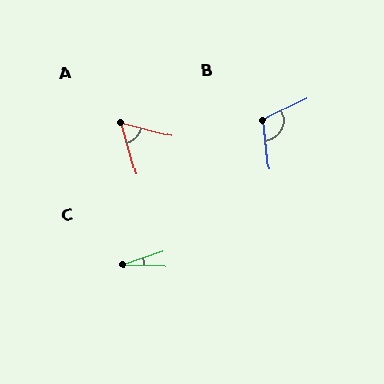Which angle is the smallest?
C, at approximately 20 degrees.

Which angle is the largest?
B, at approximately 108 degrees.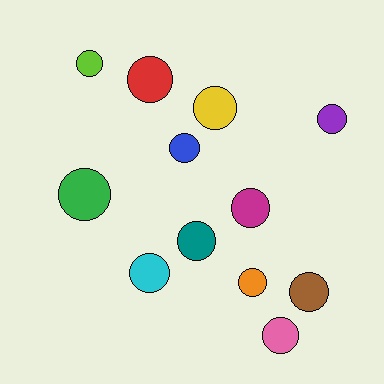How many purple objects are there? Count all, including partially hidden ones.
There is 1 purple object.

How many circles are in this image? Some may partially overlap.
There are 12 circles.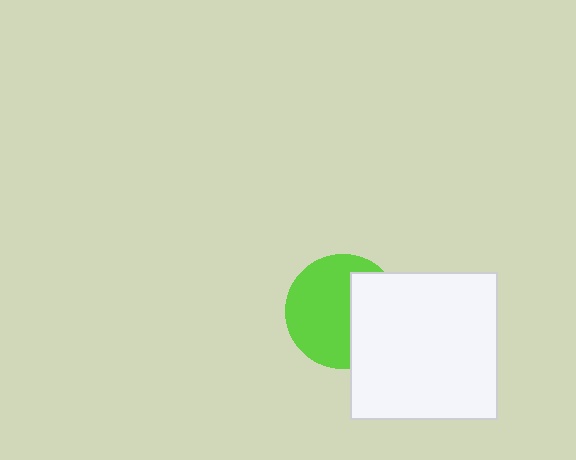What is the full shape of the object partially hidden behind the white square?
The partially hidden object is a lime circle.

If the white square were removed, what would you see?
You would see the complete lime circle.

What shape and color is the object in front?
The object in front is a white square.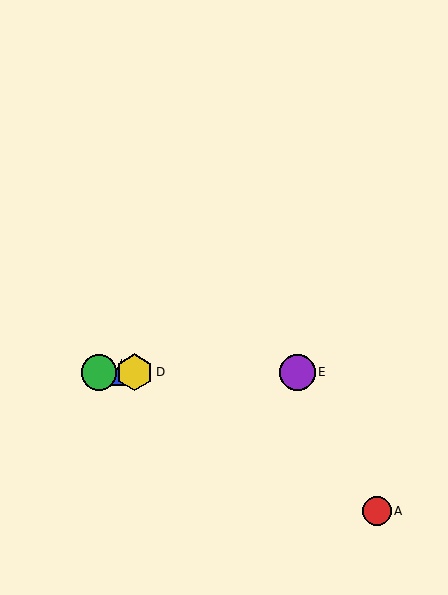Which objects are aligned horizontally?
Objects B, C, D, E are aligned horizontally.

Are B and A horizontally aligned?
No, B is at y≈372 and A is at y≈511.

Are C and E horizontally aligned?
Yes, both are at y≈372.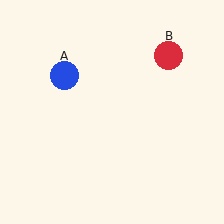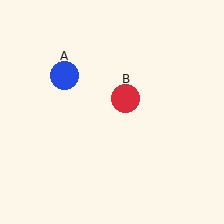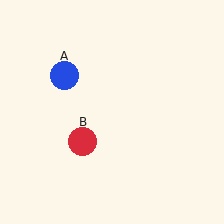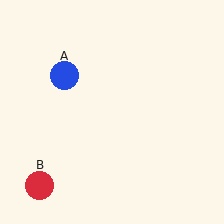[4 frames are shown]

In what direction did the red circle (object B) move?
The red circle (object B) moved down and to the left.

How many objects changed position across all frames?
1 object changed position: red circle (object B).